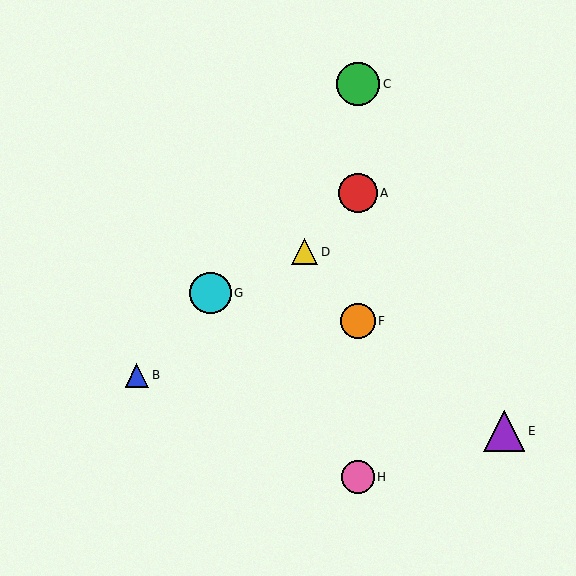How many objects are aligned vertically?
4 objects (A, C, F, H) are aligned vertically.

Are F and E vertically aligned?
No, F is at x≈358 and E is at x≈504.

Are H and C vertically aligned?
Yes, both are at x≈358.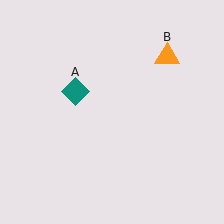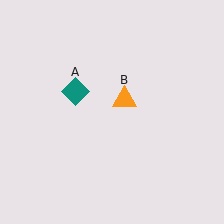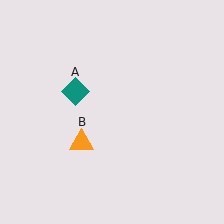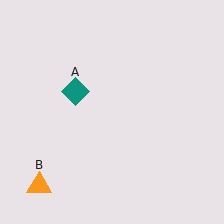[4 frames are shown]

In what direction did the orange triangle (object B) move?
The orange triangle (object B) moved down and to the left.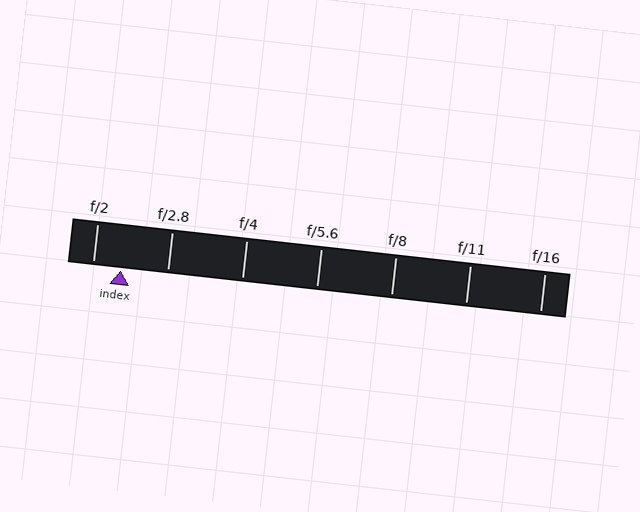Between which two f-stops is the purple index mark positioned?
The index mark is between f/2 and f/2.8.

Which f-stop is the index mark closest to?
The index mark is closest to f/2.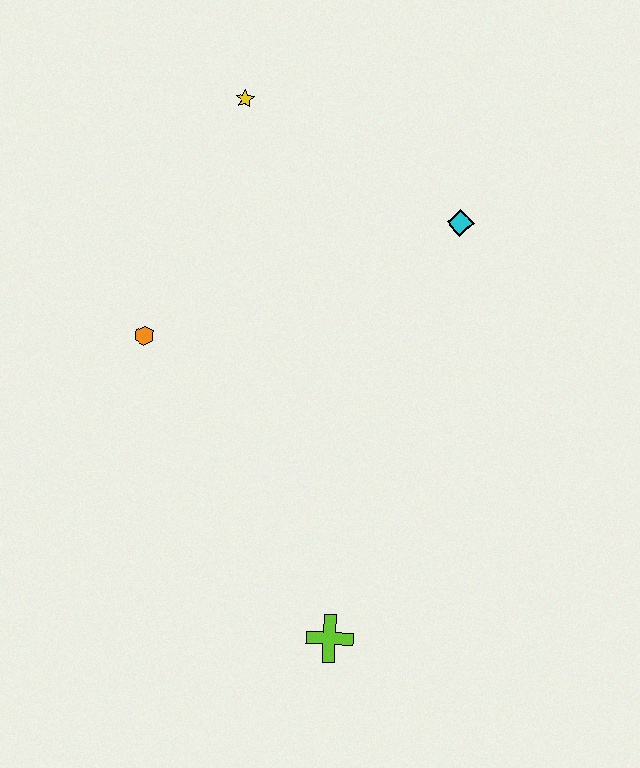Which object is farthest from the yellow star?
The lime cross is farthest from the yellow star.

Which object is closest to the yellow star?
The cyan diamond is closest to the yellow star.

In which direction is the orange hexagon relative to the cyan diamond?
The orange hexagon is to the left of the cyan diamond.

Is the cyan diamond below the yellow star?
Yes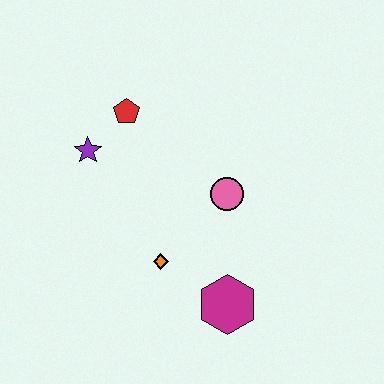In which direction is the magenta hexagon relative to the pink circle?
The magenta hexagon is below the pink circle.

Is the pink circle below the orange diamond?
No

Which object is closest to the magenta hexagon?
The orange diamond is closest to the magenta hexagon.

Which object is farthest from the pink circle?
The purple star is farthest from the pink circle.